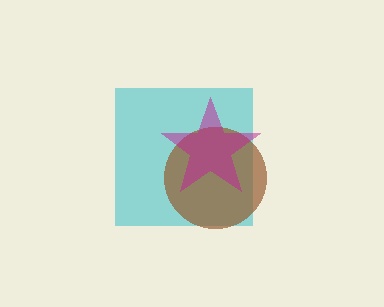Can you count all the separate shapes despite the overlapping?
Yes, there are 3 separate shapes.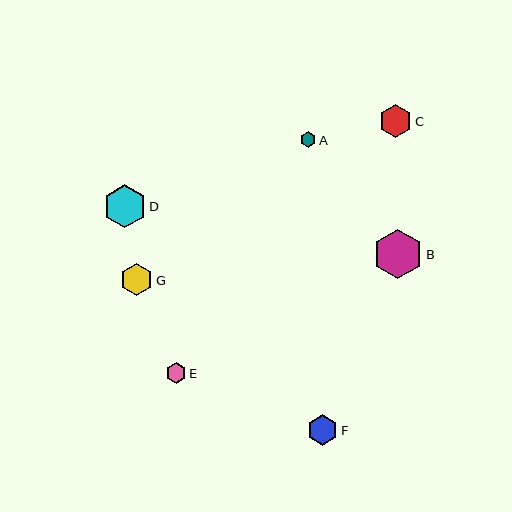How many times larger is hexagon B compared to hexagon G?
Hexagon B is approximately 1.5 times the size of hexagon G.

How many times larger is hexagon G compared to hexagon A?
Hexagon G is approximately 2.1 times the size of hexagon A.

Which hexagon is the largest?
Hexagon B is the largest with a size of approximately 50 pixels.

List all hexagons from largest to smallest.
From largest to smallest: B, D, C, G, F, E, A.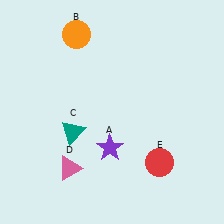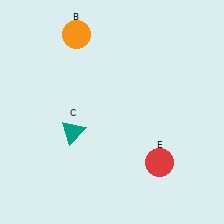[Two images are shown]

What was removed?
The purple star (A), the pink triangle (D) were removed in Image 2.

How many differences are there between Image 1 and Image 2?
There are 2 differences between the two images.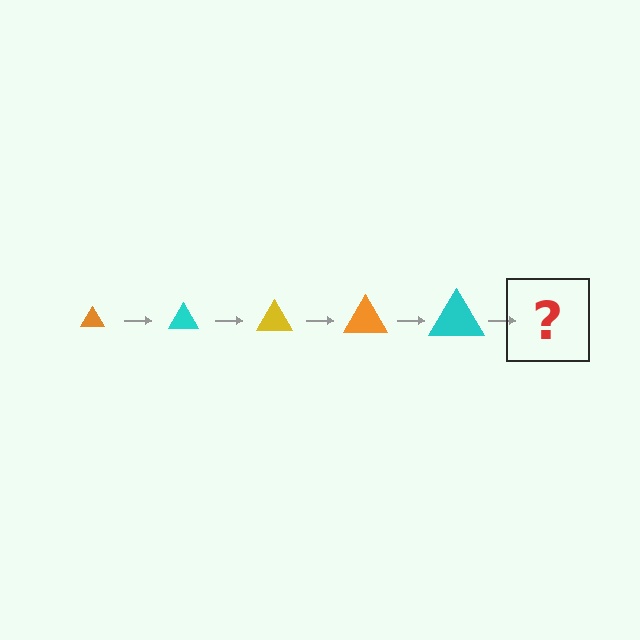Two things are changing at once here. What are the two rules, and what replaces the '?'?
The two rules are that the triangle grows larger each step and the color cycles through orange, cyan, and yellow. The '?' should be a yellow triangle, larger than the previous one.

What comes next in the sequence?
The next element should be a yellow triangle, larger than the previous one.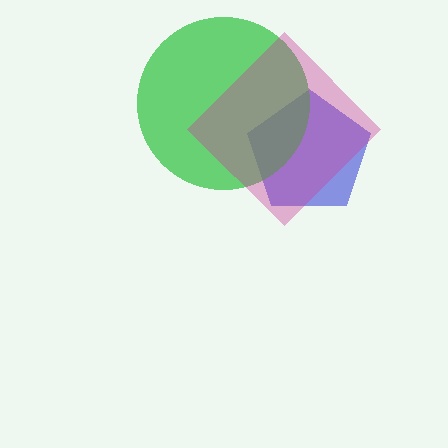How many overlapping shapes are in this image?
There are 3 overlapping shapes in the image.